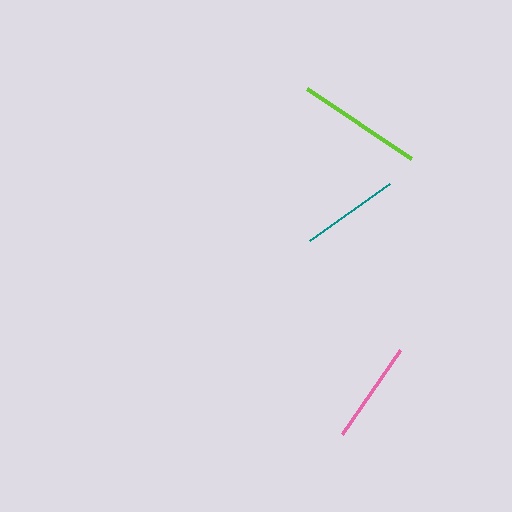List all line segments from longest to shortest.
From longest to shortest: lime, pink, teal.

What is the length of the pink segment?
The pink segment is approximately 102 pixels long.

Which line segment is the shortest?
The teal line is the shortest at approximately 99 pixels.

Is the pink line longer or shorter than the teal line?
The pink line is longer than the teal line.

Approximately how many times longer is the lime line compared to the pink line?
The lime line is approximately 1.2 times the length of the pink line.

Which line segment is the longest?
The lime line is the longest at approximately 126 pixels.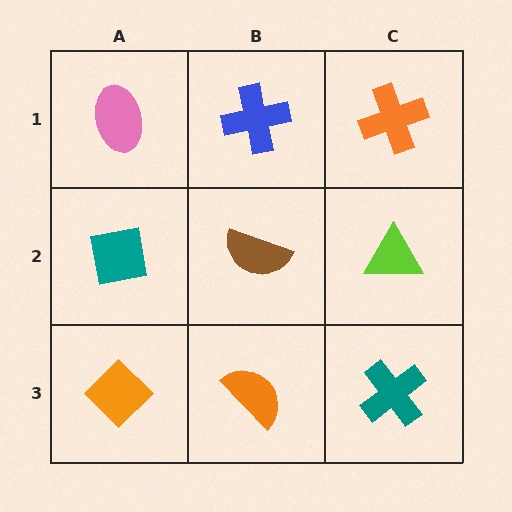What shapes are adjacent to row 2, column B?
A blue cross (row 1, column B), an orange semicircle (row 3, column B), a teal square (row 2, column A), a lime triangle (row 2, column C).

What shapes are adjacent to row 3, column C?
A lime triangle (row 2, column C), an orange semicircle (row 3, column B).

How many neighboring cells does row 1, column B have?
3.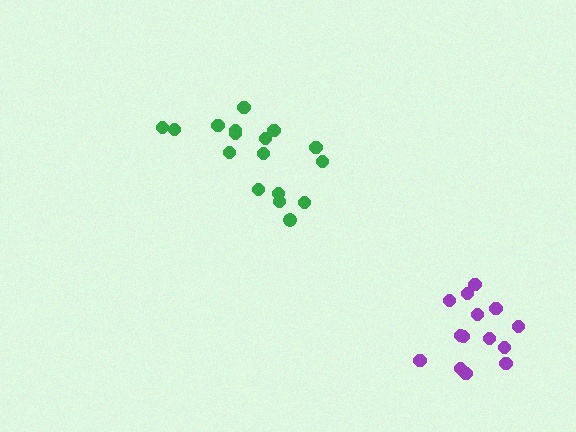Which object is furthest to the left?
The green cluster is leftmost.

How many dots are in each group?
Group 1: 14 dots, Group 2: 17 dots (31 total).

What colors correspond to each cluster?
The clusters are colored: purple, green.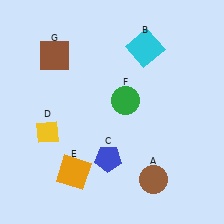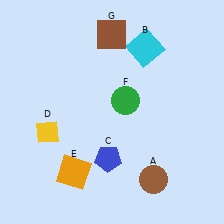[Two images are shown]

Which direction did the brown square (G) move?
The brown square (G) moved right.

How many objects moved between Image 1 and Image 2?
1 object moved between the two images.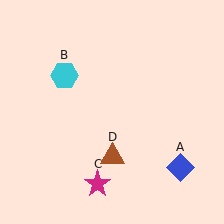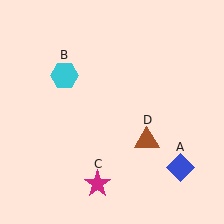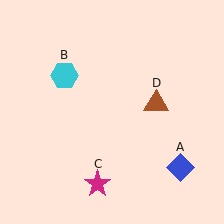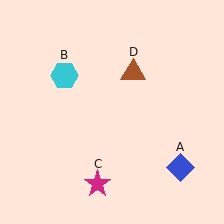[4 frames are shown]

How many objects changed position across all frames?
1 object changed position: brown triangle (object D).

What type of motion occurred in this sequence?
The brown triangle (object D) rotated counterclockwise around the center of the scene.